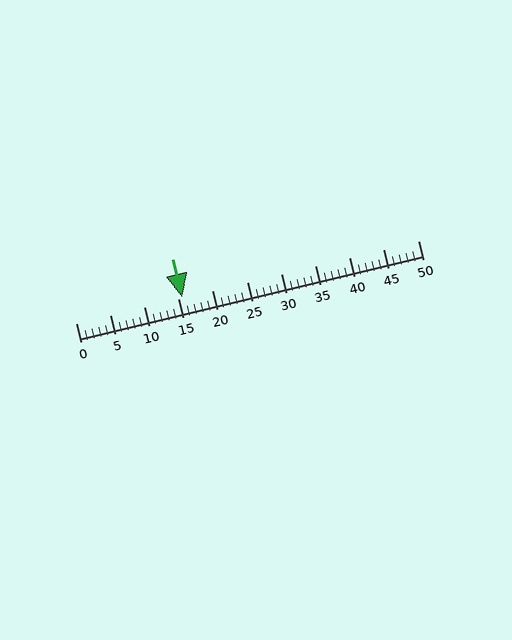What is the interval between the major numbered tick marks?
The major tick marks are spaced 5 units apart.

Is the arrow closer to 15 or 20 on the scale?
The arrow is closer to 15.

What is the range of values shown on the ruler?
The ruler shows values from 0 to 50.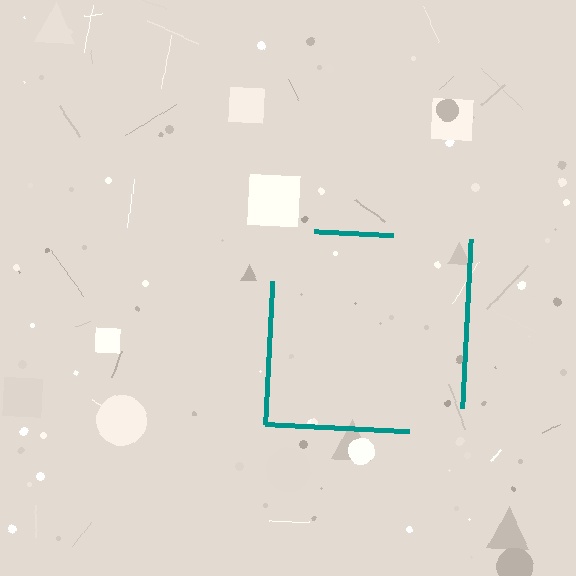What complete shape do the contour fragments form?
The contour fragments form a square.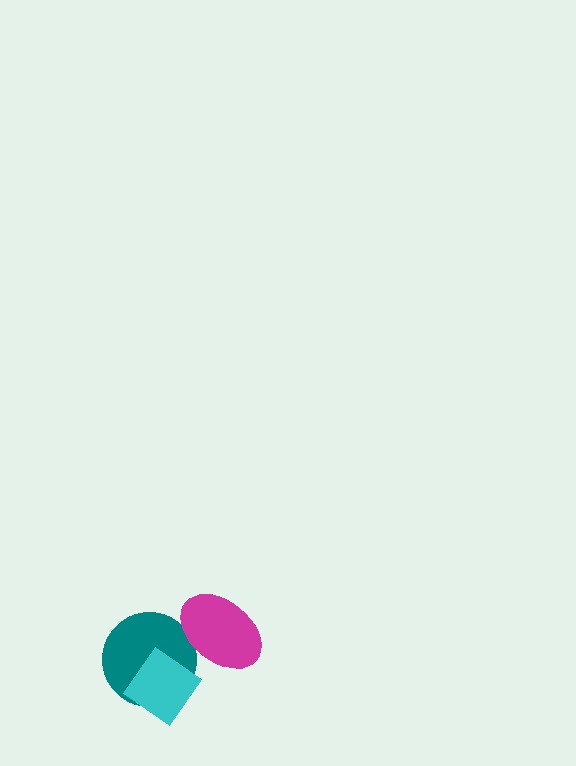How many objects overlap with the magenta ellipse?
1 object overlaps with the magenta ellipse.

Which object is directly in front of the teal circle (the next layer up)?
The cyan diamond is directly in front of the teal circle.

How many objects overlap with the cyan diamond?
1 object overlaps with the cyan diamond.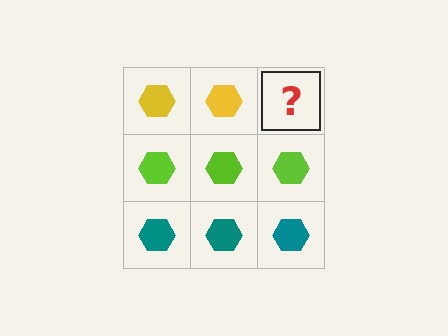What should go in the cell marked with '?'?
The missing cell should contain a yellow hexagon.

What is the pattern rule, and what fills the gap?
The rule is that each row has a consistent color. The gap should be filled with a yellow hexagon.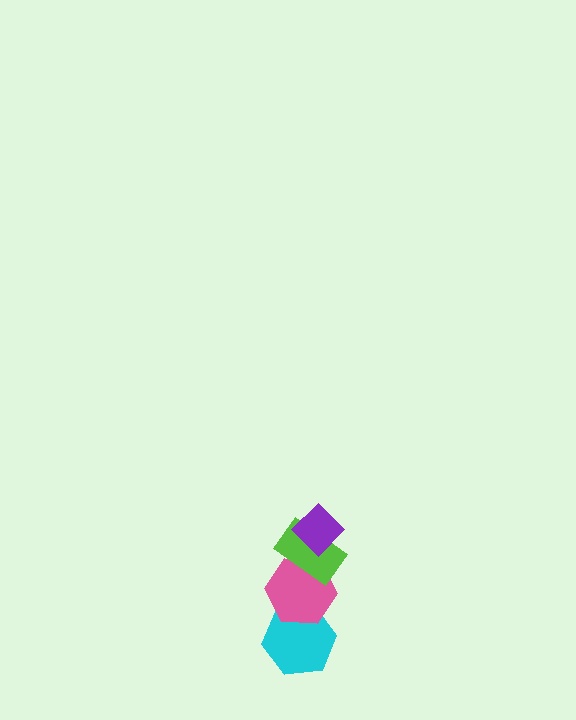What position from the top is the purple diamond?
The purple diamond is 1st from the top.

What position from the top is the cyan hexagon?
The cyan hexagon is 4th from the top.